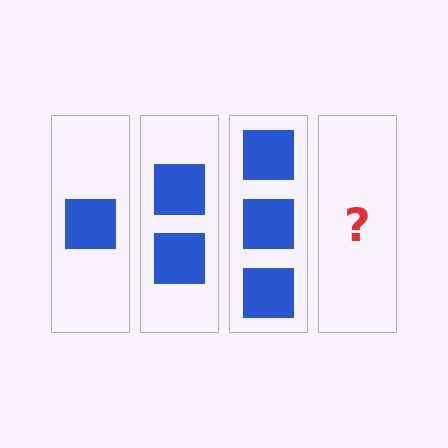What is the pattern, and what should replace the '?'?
The pattern is that each step adds one more square. The '?' should be 4 squares.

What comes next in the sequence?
The next element should be 4 squares.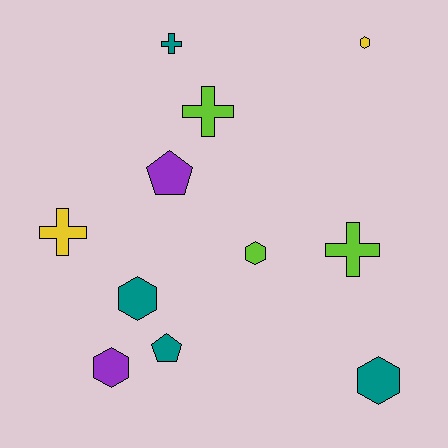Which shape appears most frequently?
Hexagon, with 5 objects.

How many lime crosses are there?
There are 2 lime crosses.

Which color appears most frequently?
Teal, with 4 objects.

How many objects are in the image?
There are 11 objects.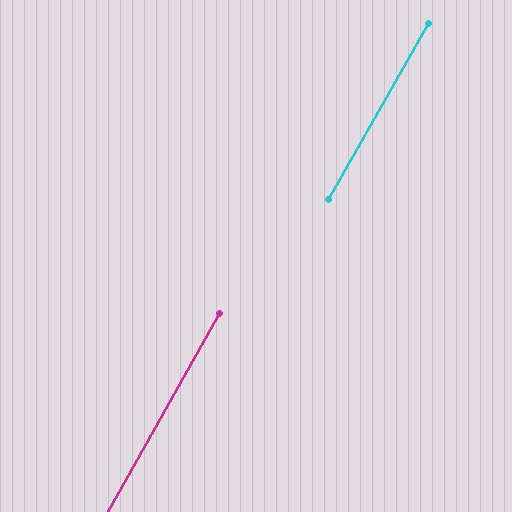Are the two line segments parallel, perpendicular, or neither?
Parallel — their directions differ by only 0.5°.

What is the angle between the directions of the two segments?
Approximately 0 degrees.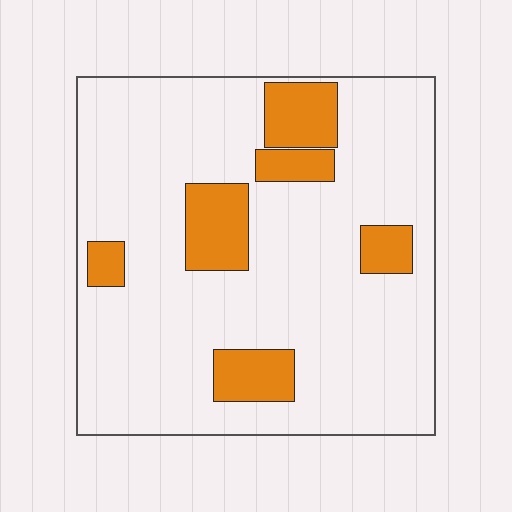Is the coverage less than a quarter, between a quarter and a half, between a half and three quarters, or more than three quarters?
Less than a quarter.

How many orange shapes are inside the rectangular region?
6.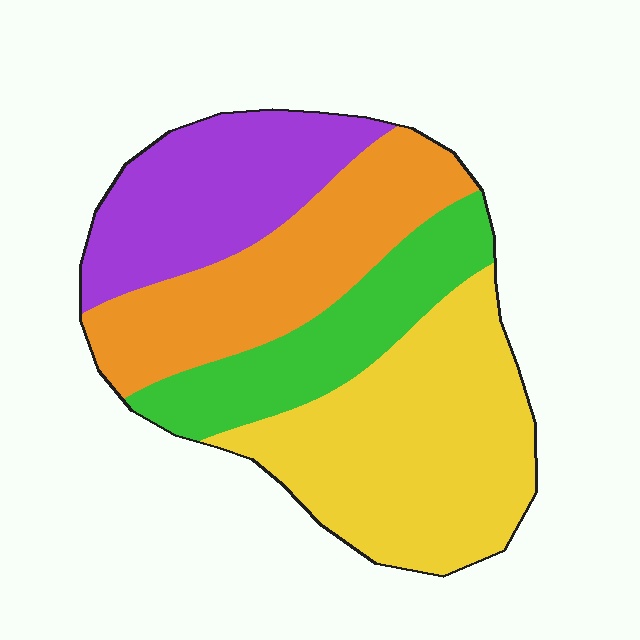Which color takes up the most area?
Yellow, at roughly 35%.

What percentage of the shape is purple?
Purple covers about 20% of the shape.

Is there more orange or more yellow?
Yellow.